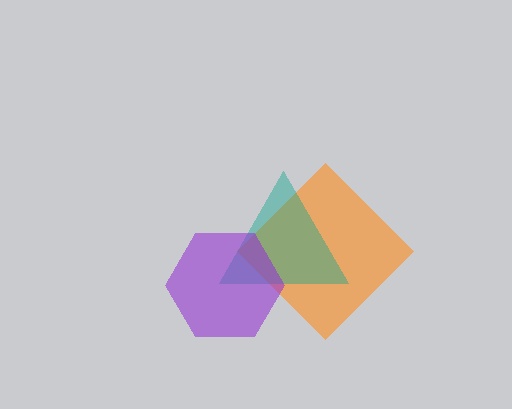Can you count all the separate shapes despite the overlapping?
Yes, there are 3 separate shapes.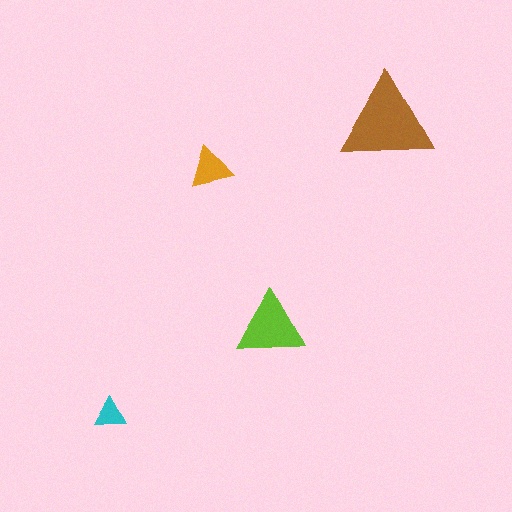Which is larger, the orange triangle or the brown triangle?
The brown one.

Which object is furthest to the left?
The cyan triangle is leftmost.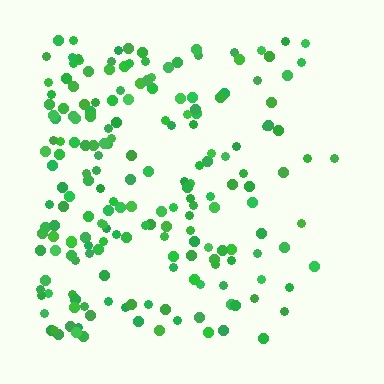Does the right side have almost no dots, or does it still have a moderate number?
Still a moderate number, just noticeably fewer than the left.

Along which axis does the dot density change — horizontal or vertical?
Horizontal.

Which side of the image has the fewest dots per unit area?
The right.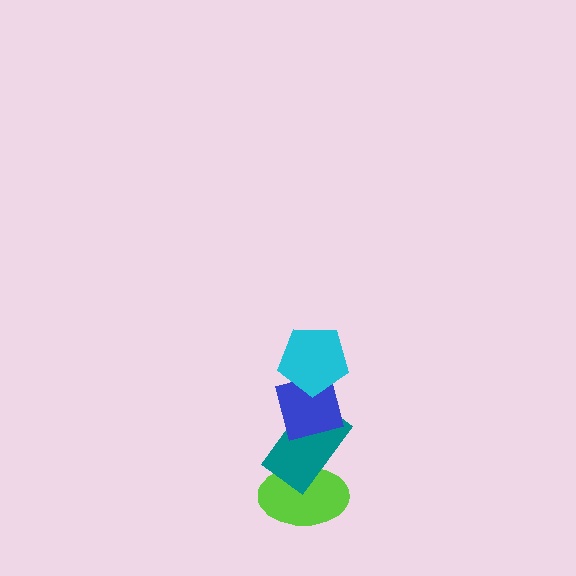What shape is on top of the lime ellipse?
The teal rectangle is on top of the lime ellipse.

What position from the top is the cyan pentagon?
The cyan pentagon is 1st from the top.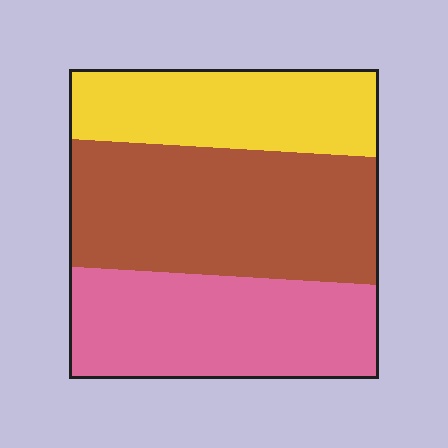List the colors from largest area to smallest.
From largest to smallest: brown, pink, yellow.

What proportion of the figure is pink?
Pink covers 33% of the figure.